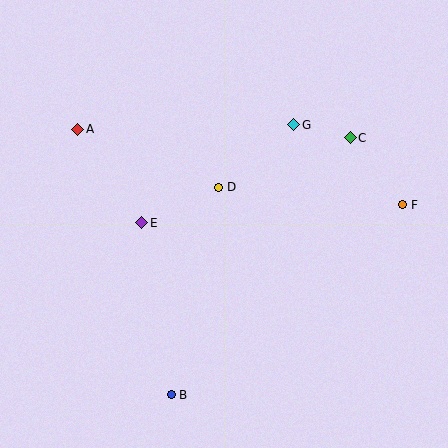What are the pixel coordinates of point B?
Point B is at (171, 395).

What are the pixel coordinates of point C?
Point C is at (350, 138).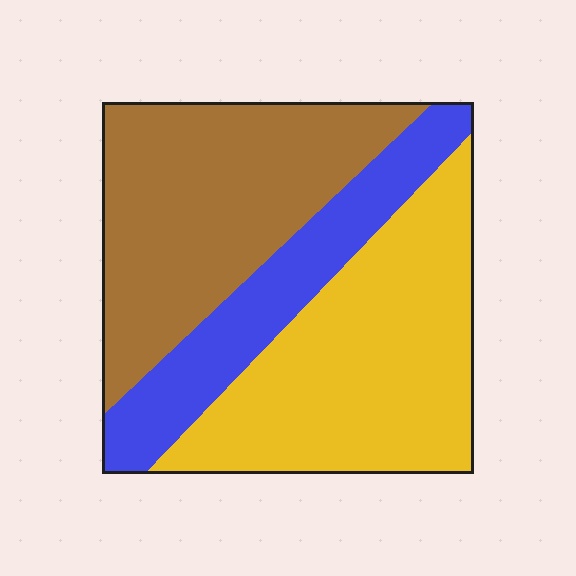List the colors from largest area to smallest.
From largest to smallest: yellow, brown, blue.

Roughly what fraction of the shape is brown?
Brown covers roughly 40% of the shape.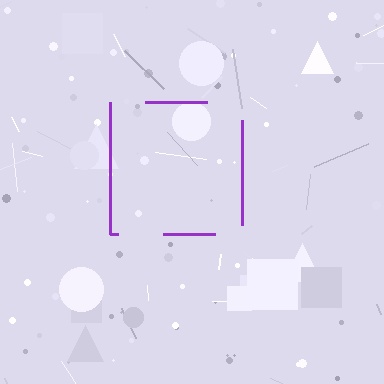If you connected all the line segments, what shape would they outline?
They would outline a square.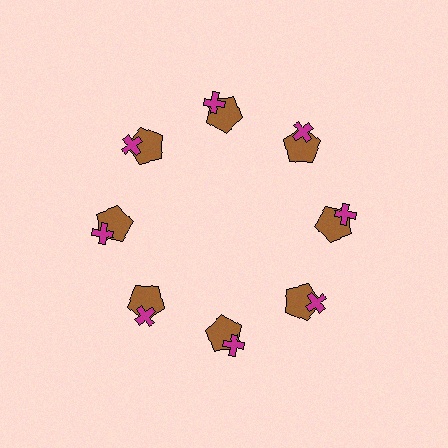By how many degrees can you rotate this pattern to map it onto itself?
The pattern maps onto itself every 45 degrees of rotation.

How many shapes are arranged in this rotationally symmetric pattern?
There are 16 shapes, arranged in 8 groups of 2.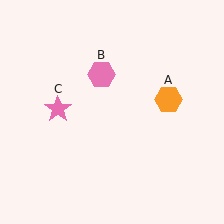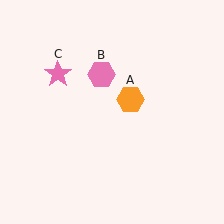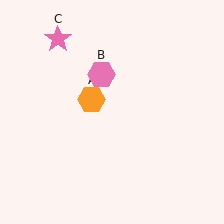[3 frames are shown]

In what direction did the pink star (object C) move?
The pink star (object C) moved up.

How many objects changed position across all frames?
2 objects changed position: orange hexagon (object A), pink star (object C).